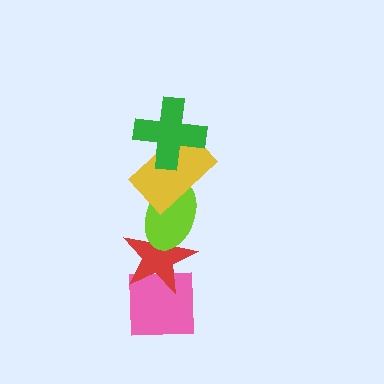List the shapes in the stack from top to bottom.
From top to bottom: the green cross, the yellow rectangle, the lime ellipse, the red star, the pink square.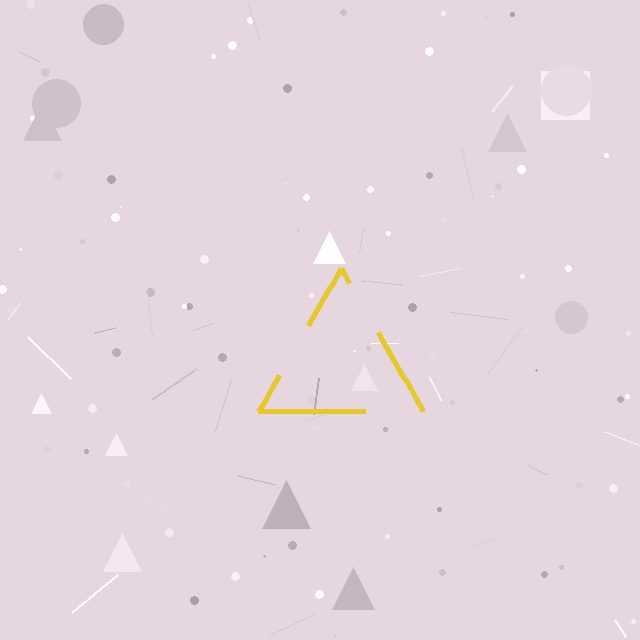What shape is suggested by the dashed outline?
The dashed outline suggests a triangle.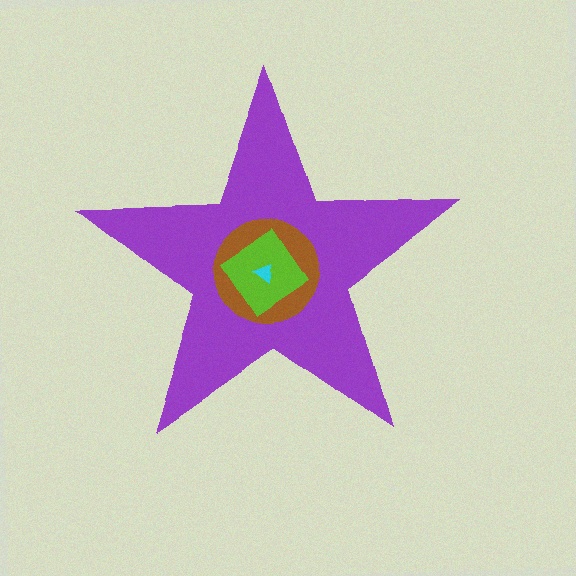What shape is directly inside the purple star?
The brown circle.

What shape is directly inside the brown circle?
The lime diamond.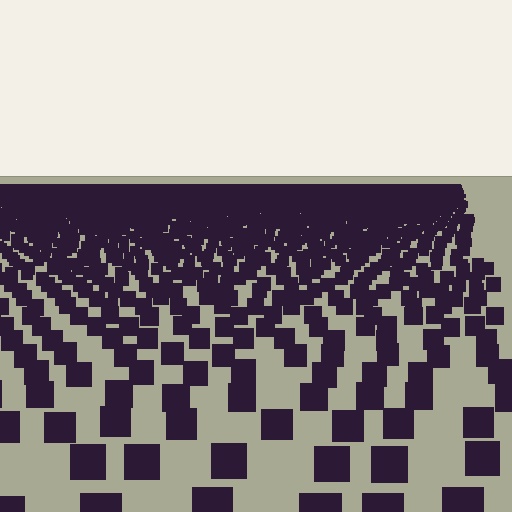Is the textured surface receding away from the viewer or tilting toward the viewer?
The surface is receding away from the viewer. Texture elements get smaller and denser toward the top.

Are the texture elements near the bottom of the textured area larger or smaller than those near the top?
Larger. Near the bottom, elements are closer to the viewer and appear at a bigger on-screen size.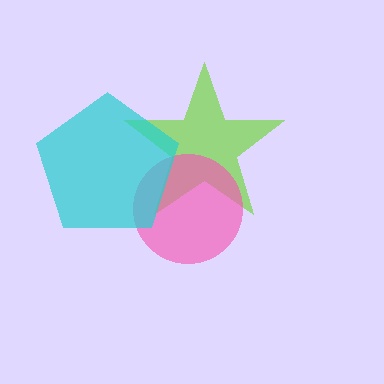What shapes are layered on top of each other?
The layered shapes are: a lime star, a pink circle, a cyan pentagon.